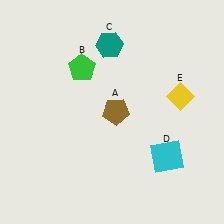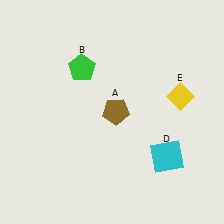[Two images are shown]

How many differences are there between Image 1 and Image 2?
There is 1 difference between the two images.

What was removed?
The teal hexagon (C) was removed in Image 2.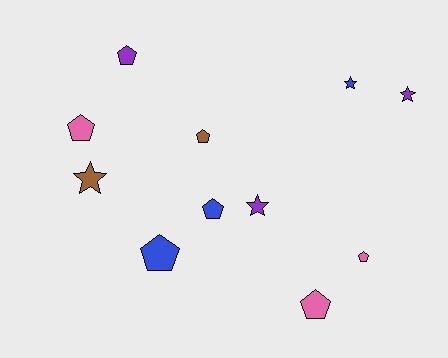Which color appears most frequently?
Blue, with 3 objects.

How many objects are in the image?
There are 11 objects.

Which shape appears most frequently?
Pentagon, with 7 objects.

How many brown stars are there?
There is 1 brown star.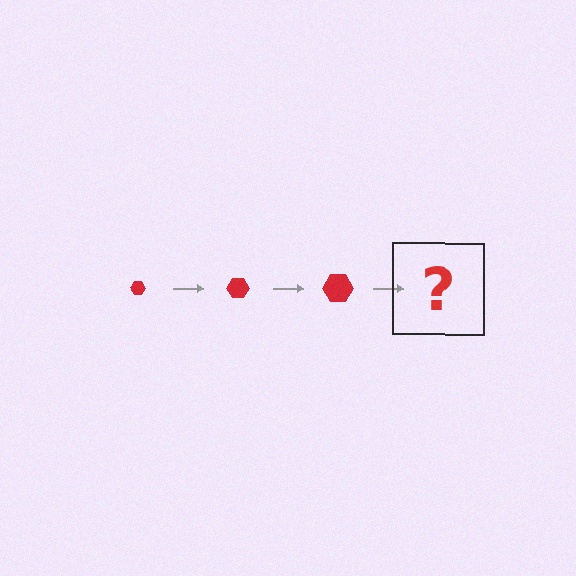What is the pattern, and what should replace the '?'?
The pattern is that the hexagon gets progressively larger each step. The '?' should be a red hexagon, larger than the previous one.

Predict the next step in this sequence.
The next step is a red hexagon, larger than the previous one.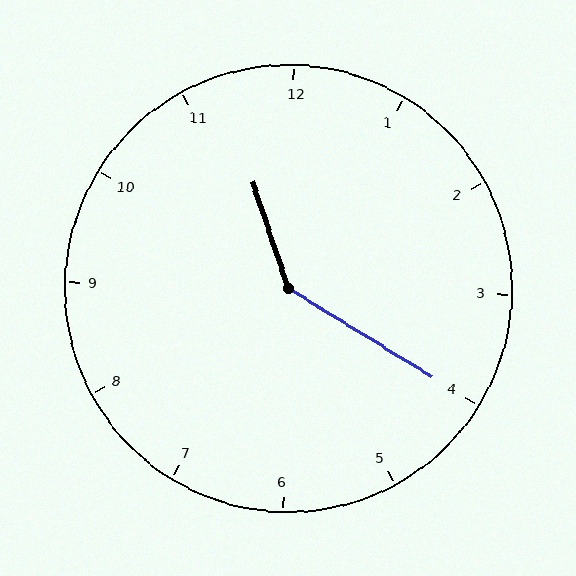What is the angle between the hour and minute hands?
Approximately 140 degrees.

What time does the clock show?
11:20.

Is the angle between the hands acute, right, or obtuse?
It is obtuse.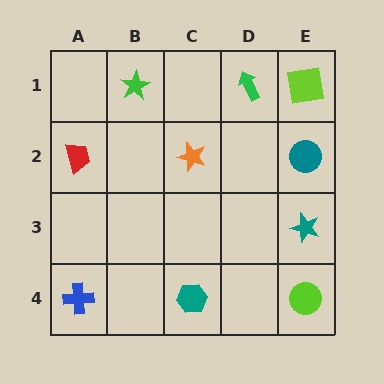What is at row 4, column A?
A blue cross.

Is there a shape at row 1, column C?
No, that cell is empty.